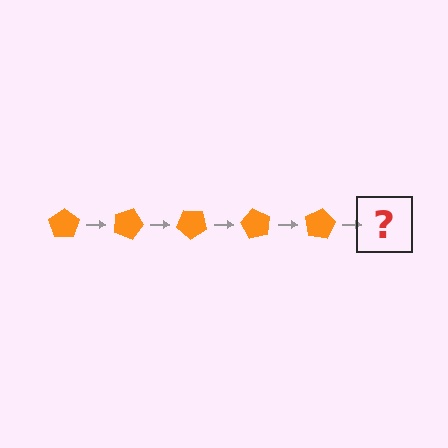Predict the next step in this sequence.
The next step is an orange pentagon rotated 100 degrees.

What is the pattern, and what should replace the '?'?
The pattern is that the pentagon rotates 20 degrees each step. The '?' should be an orange pentagon rotated 100 degrees.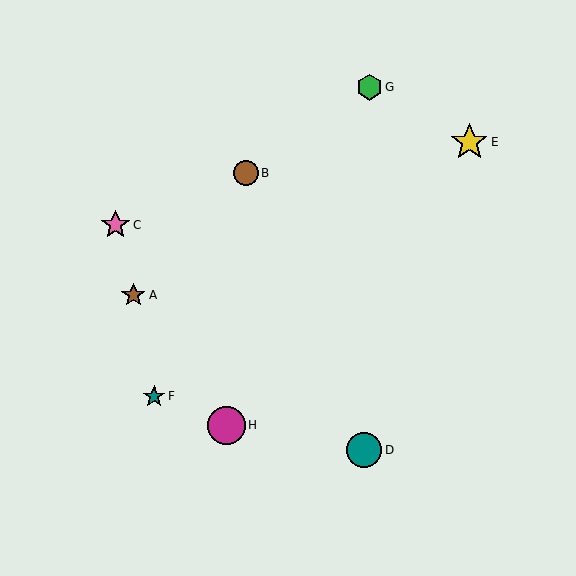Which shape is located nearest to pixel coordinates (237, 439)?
The magenta circle (labeled H) at (227, 425) is nearest to that location.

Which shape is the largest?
The magenta circle (labeled H) is the largest.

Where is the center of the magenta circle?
The center of the magenta circle is at (227, 425).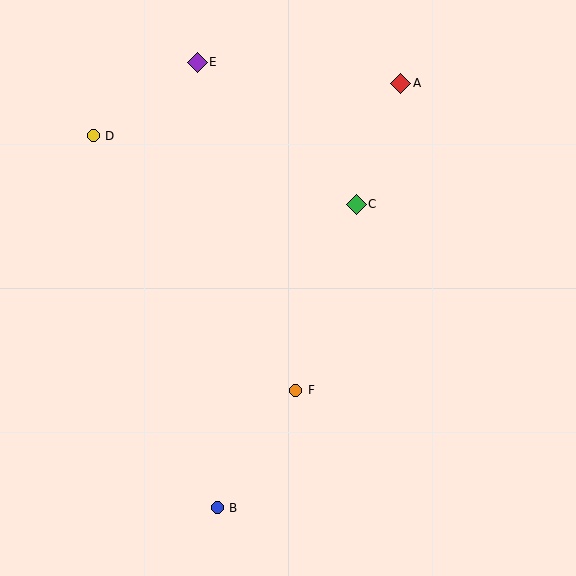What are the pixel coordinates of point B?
Point B is at (217, 508).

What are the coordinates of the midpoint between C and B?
The midpoint between C and B is at (287, 356).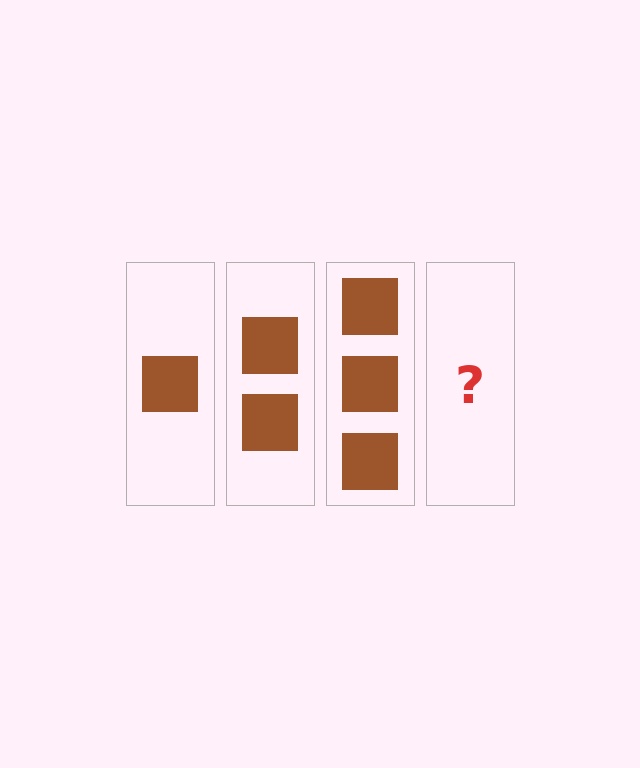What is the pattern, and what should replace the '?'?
The pattern is that each step adds one more square. The '?' should be 4 squares.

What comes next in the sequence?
The next element should be 4 squares.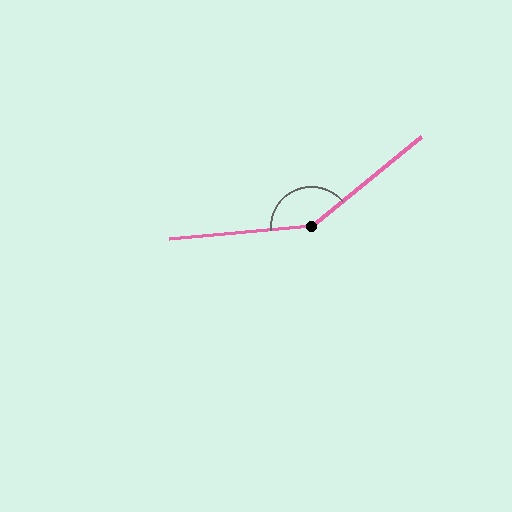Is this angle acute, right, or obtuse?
It is obtuse.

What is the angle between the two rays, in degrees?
Approximately 146 degrees.